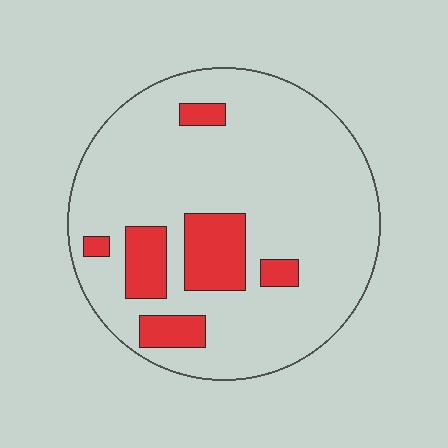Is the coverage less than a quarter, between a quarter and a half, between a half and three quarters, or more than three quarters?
Less than a quarter.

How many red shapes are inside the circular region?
6.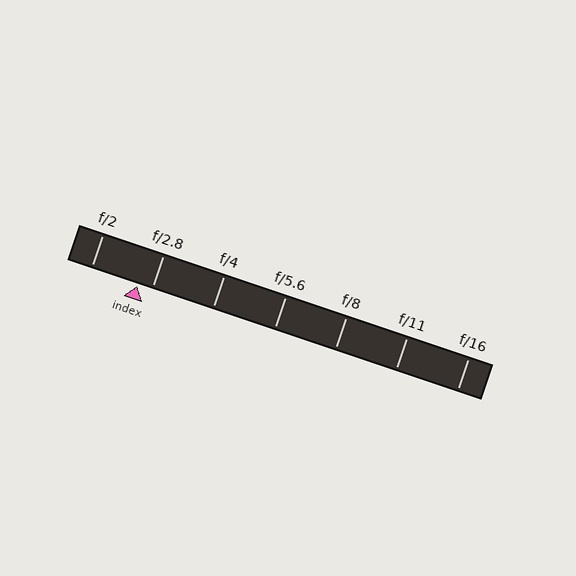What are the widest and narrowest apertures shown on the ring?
The widest aperture shown is f/2 and the narrowest is f/16.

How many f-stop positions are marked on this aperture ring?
There are 7 f-stop positions marked.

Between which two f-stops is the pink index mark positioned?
The index mark is between f/2 and f/2.8.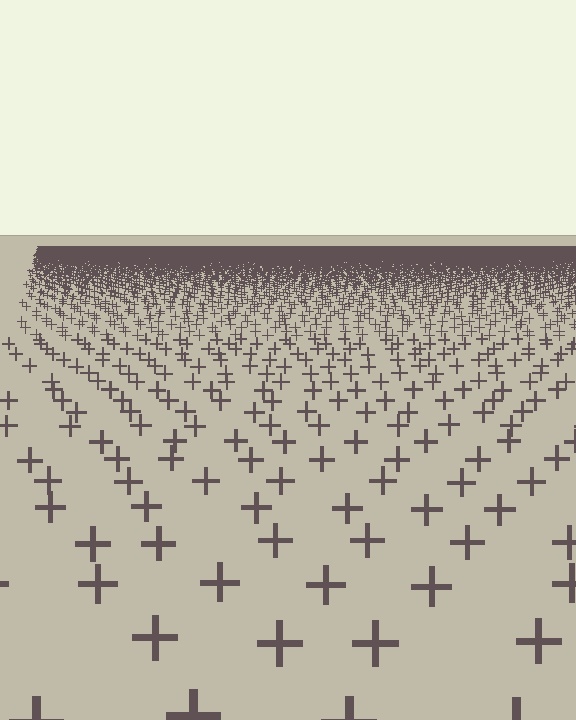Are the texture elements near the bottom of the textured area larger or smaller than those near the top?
Larger. Near the bottom, elements are closer to the viewer and appear at a bigger on-screen size.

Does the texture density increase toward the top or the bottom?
Density increases toward the top.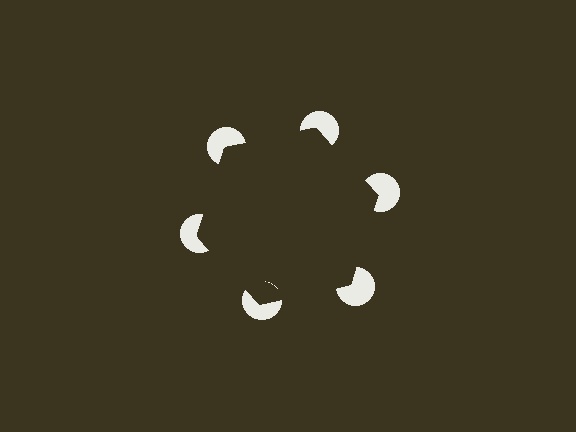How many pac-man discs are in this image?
There are 6 — one at each vertex of the illusory hexagon.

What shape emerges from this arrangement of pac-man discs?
An illusory hexagon — its edges are inferred from the aligned wedge cuts in the pac-man discs, not physically drawn.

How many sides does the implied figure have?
6 sides.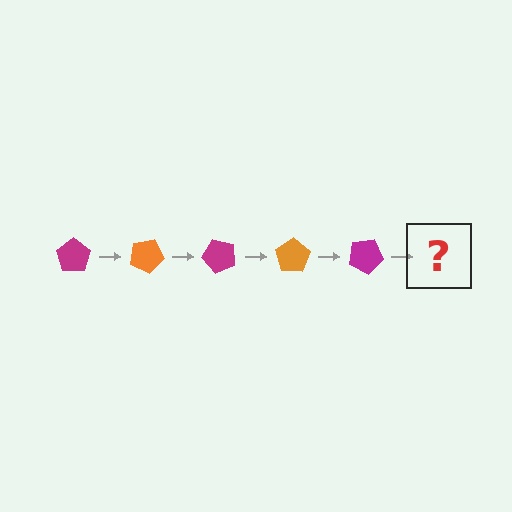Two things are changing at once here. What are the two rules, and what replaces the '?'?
The two rules are that it rotates 25 degrees each step and the color cycles through magenta and orange. The '?' should be an orange pentagon, rotated 125 degrees from the start.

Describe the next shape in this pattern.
It should be an orange pentagon, rotated 125 degrees from the start.